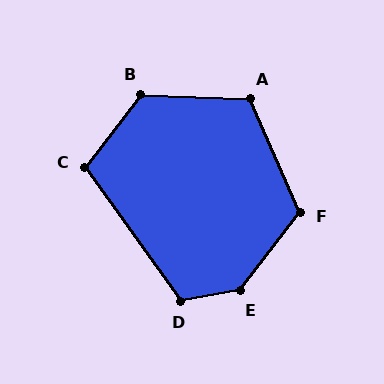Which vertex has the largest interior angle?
E, at approximately 137 degrees.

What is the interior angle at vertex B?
Approximately 125 degrees (obtuse).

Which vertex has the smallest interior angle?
C, at approximately 107 degrees.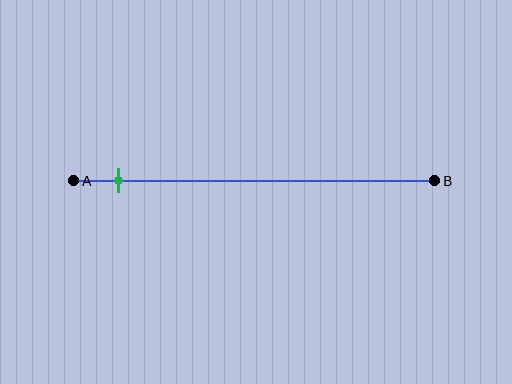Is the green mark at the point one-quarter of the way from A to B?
No, the mark is at about 15% from A, not at the 25% one-quarter point.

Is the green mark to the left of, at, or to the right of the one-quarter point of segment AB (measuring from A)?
The green mark is to the left of the one-quarter point of segment AB.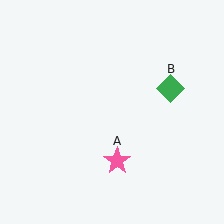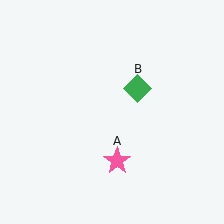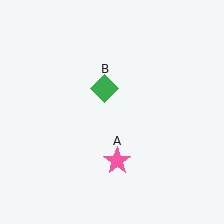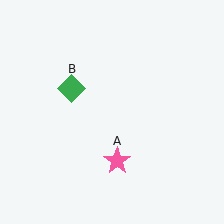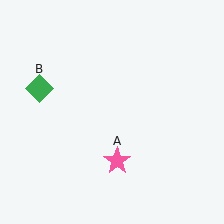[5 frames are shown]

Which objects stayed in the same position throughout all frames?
Pink star (object A) remained stationary.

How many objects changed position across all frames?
1 object changed position: green diamond (object B).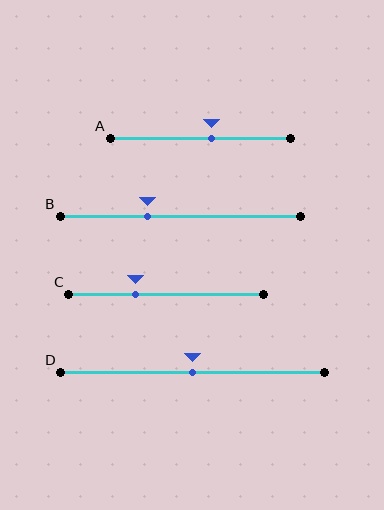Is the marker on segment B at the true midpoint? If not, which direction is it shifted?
No, the marker on segment B is shifted to the left by about 14% of the segment length.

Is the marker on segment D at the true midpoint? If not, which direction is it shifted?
Yes, the marker on segment D is at the true midpoint.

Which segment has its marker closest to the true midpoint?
Segment D has its marker closest to the true midpoint.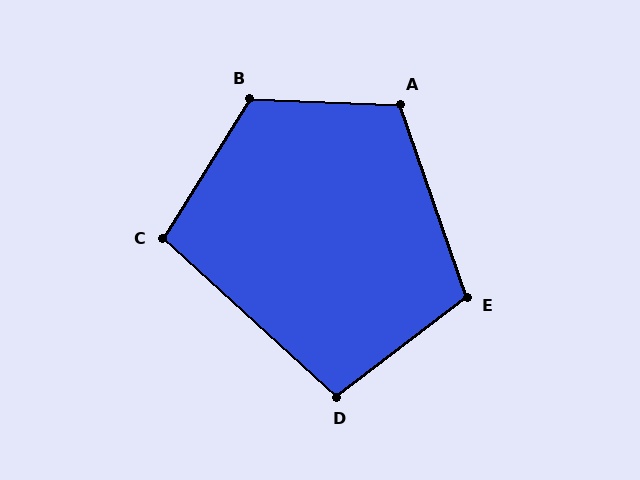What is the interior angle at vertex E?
Approximately 108 degrees (obtuse).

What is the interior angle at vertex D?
Approximately 100 degrees (obtuse).